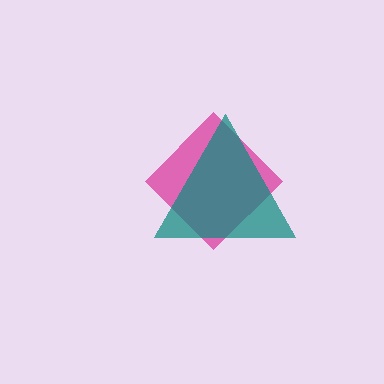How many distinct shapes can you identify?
There are 2 distinct shapes: a magenta diamond, a teal triangle.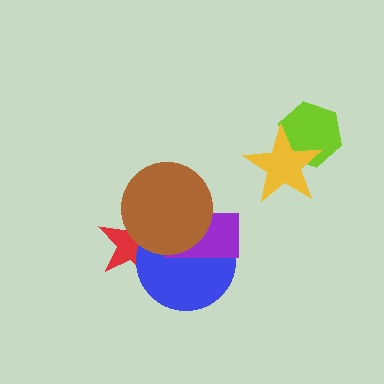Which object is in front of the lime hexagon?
The yellow star is in front of the lime hexagon.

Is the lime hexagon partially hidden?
Yes, it is partially covered by another shape.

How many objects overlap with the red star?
2 objects overlap with the red star.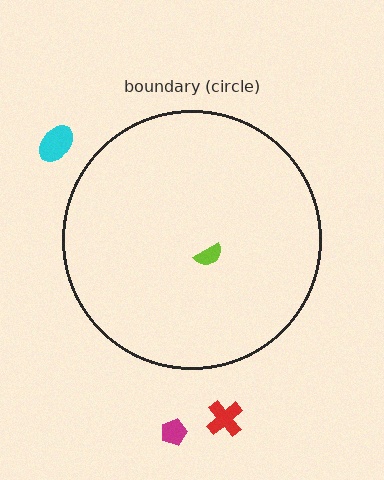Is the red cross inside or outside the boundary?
Outside.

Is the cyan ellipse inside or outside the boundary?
Outside.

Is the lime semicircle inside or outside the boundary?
Inside.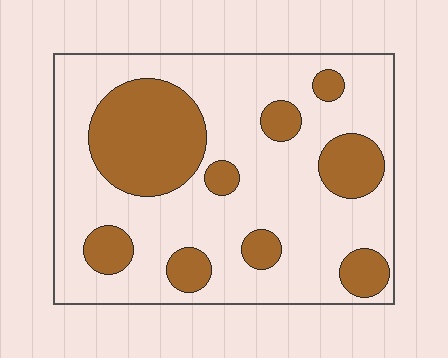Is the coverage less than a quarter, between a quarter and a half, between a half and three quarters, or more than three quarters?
Between a quarter and a half.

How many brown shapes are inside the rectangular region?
9.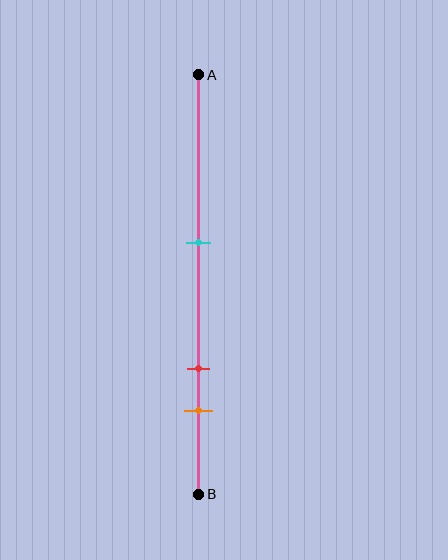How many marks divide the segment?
There are 3 marks dividing the segment.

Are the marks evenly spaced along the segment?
No, the marks are not evenly spaced.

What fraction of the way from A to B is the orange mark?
The orange mark is approximately 80% (0.8) of the way from A to B.